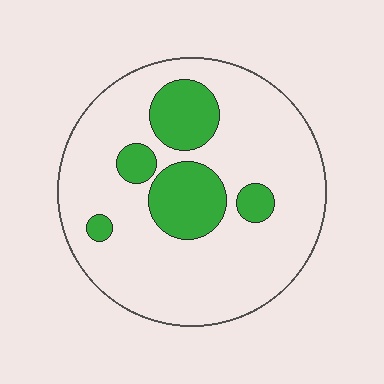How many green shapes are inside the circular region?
5.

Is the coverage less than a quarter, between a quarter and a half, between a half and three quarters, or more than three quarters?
Less than a quarter.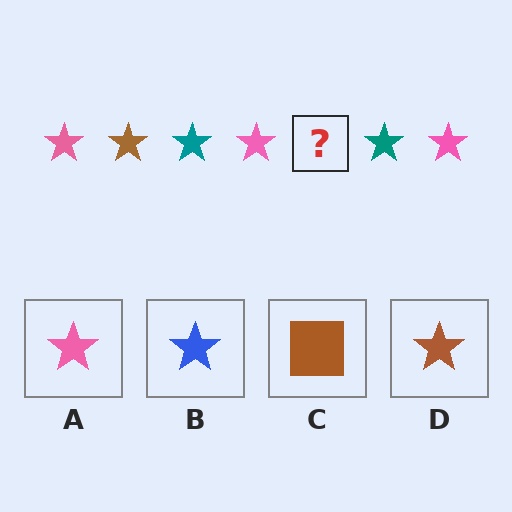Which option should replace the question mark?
Option D.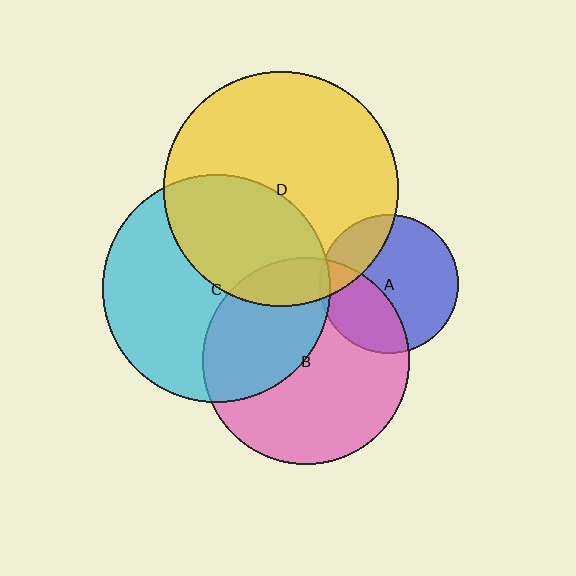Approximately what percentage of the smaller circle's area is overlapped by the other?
Approximately 40%.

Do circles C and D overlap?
Yes.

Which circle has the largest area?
Circle D (yellow).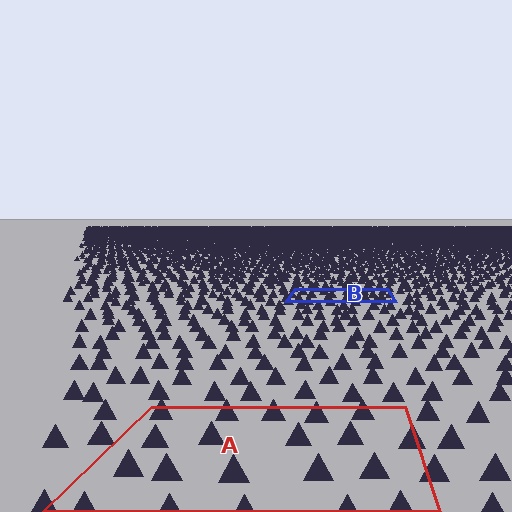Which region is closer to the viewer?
Region A is closer. The texture elements there are larger and more spread out.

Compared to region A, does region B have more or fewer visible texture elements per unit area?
Region B has more texture elements per unit area — they are packed more densely because it is farther away.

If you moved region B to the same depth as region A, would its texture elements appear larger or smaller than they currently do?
They would appear larger. At a closer depth, the same texture elements are projected at a bigger on-screen size.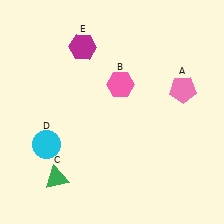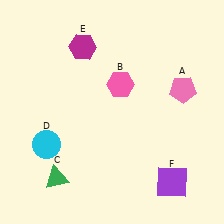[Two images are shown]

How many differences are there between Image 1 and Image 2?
There is 1 difference between the two images.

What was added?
A purple square (F) was added in Image 2.